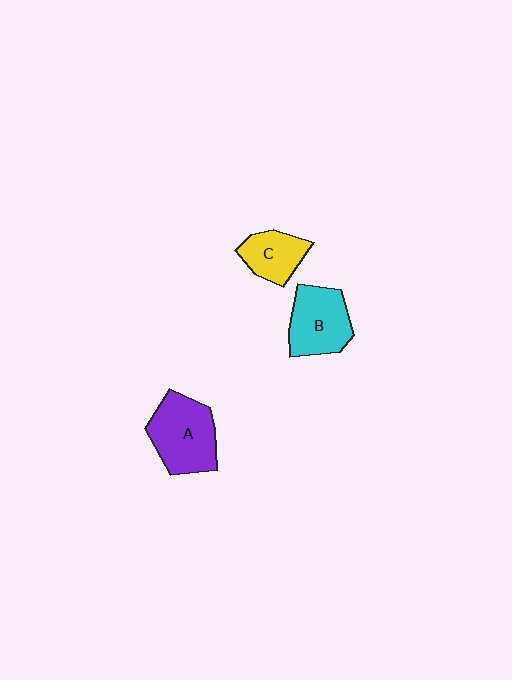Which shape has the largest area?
Shape A (purple).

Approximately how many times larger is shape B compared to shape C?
Approximately 1.4 times.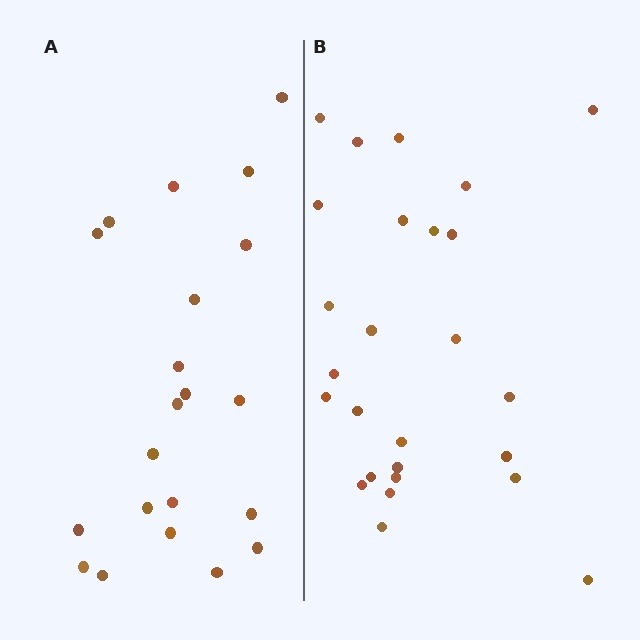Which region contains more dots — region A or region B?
Region B (the right region) has more dots.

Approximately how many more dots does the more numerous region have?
Region B has about 5 more dots than region A.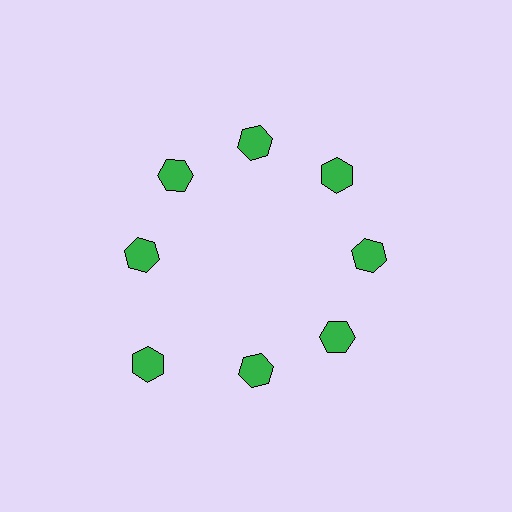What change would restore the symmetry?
The symmetry would be restored by moving it inward, back onto the ring so that all 8 hexagons sit at equal angles and equal distance from the center.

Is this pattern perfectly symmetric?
No. The 8 green hexagons are arranged in a ring, but one element near the 8 o'clock position is pushed outward from the center, breaking the 8-fold rotational symmetry.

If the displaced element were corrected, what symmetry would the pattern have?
It would have 8-fold rotational symmetry — the pattern would map onto itself every 45 degrees.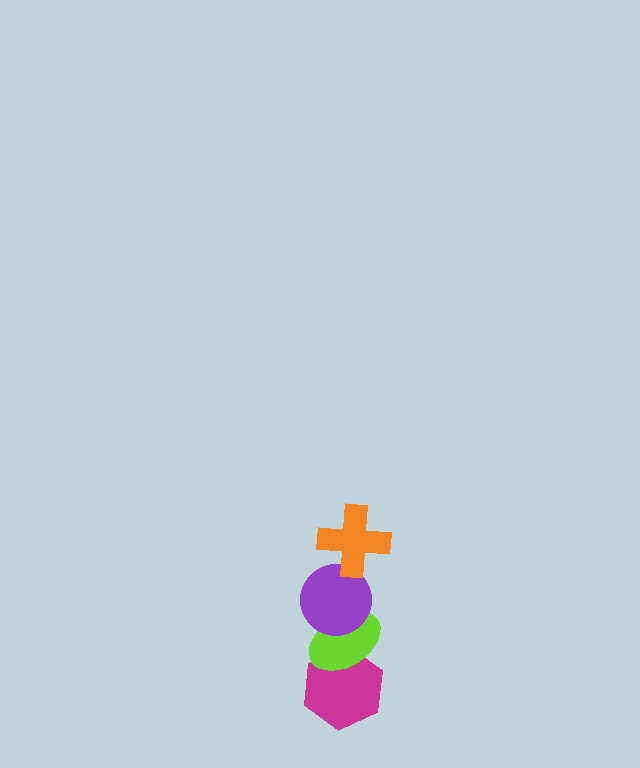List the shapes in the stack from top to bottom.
From top to bottom: the orange cross, the purple circle, the lime ellipse, the magenta hexagon.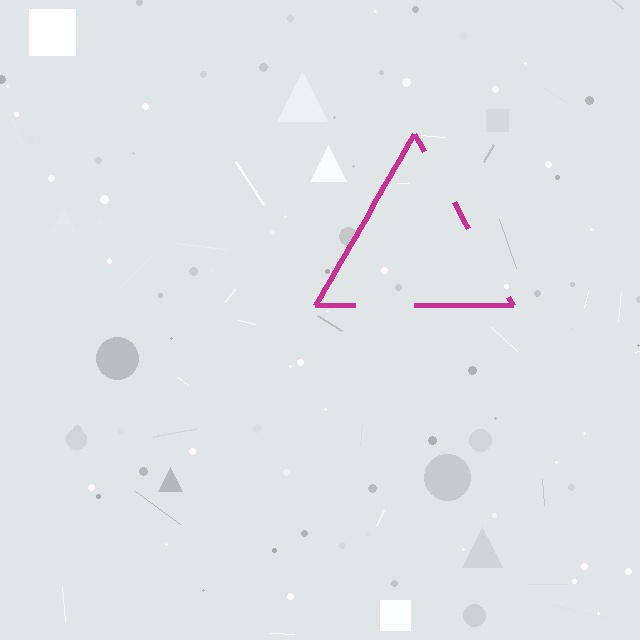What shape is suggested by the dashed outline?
The dashed outline suggests a triangle.